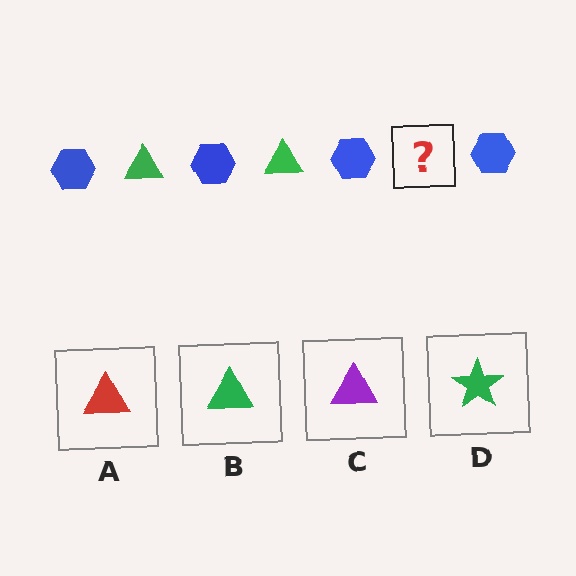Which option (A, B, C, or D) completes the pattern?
B.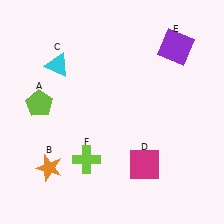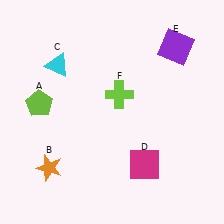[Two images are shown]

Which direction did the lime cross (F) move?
The lime cross (F) moved up.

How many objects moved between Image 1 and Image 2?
1 object moved between the two images.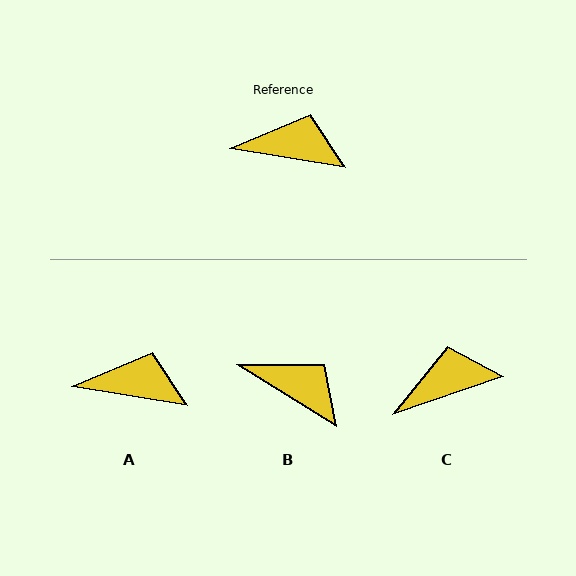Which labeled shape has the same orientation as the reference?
A.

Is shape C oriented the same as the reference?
No, it is off by about 28 degrees.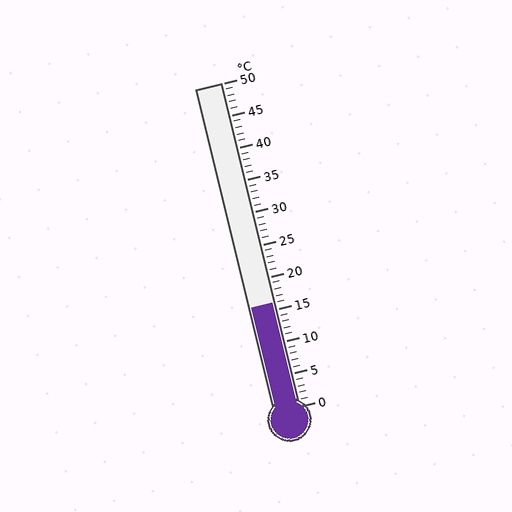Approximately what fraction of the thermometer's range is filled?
The thermometer is filled to approximately 30% of its range.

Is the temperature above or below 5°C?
The temperature is above 5°C.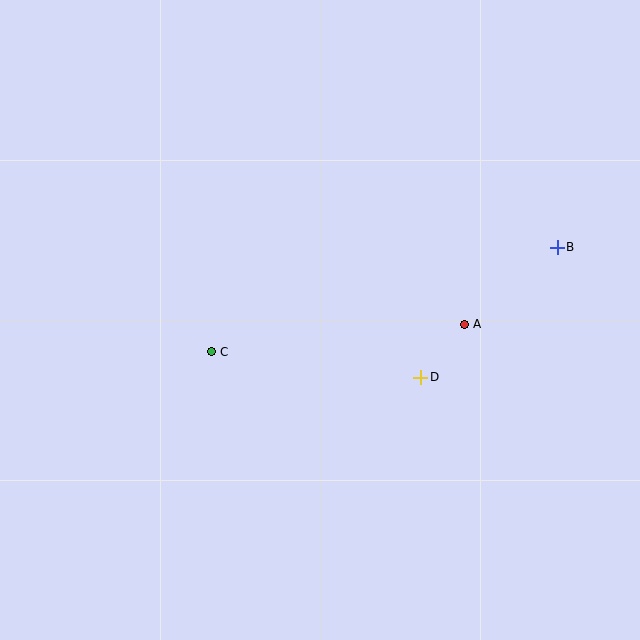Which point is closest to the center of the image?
Point C at (211, 352) is closest to the center.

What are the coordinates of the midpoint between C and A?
The midpoint between C and A is at (338, 338).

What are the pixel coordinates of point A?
Point A is at (464, 324).